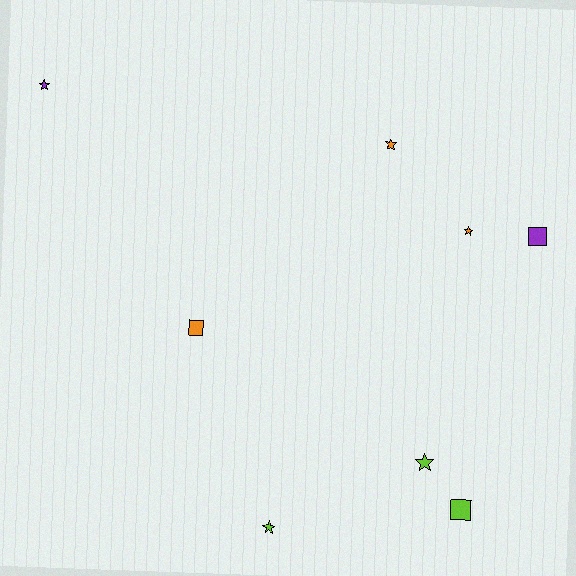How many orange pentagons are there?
There are no orange pentagons.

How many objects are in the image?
There are 8 objects.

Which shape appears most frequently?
Star, with 5 objects.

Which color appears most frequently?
Orange, with 3 objects.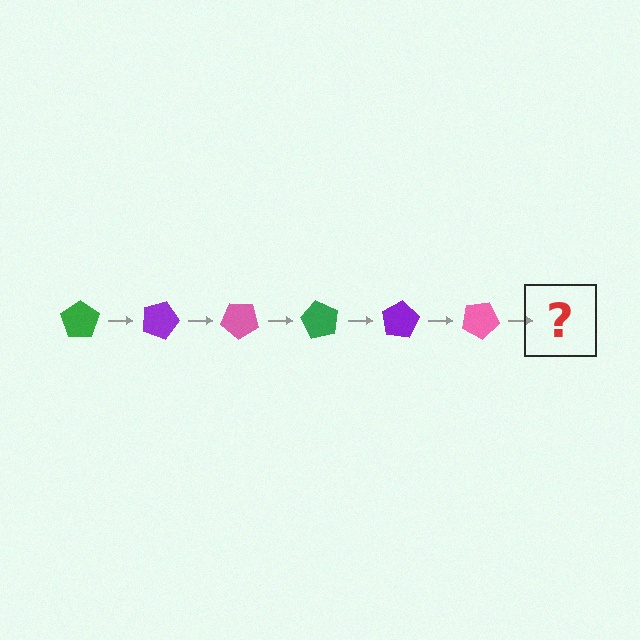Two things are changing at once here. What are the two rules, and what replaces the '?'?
The two rules are that it rotates 20 degrees each step and the color cycles through green, purple, and pink. The '?' should be a green pentagon, rotated 120 degrees from the start.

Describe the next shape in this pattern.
It should be a green pentagon, rotated 120 degrees from the start.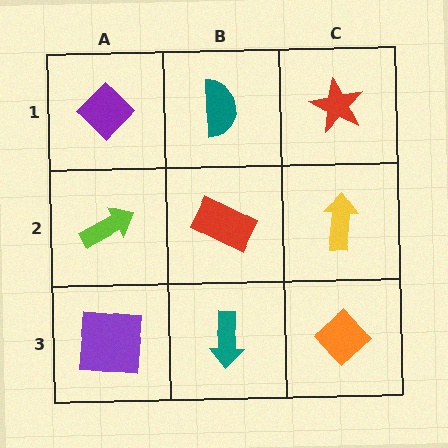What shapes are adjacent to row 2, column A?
A purple diamond (row 1, column A), a purple square (row 3, column A), a red rectangle (row 2, column B).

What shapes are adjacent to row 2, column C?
A red star (row 1, column C), an orange diamond (row 3, column C), a red rectangle (row 2, column B).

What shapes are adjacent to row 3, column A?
A lime arrow (row 2, column A), a teal arrow (row 3, column B).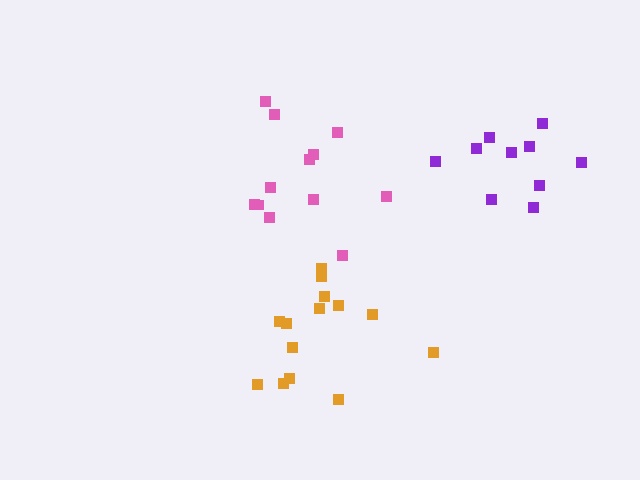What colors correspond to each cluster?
The clusters are colored: pink, purple, orange.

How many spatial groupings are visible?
There are 3 spatial groupings.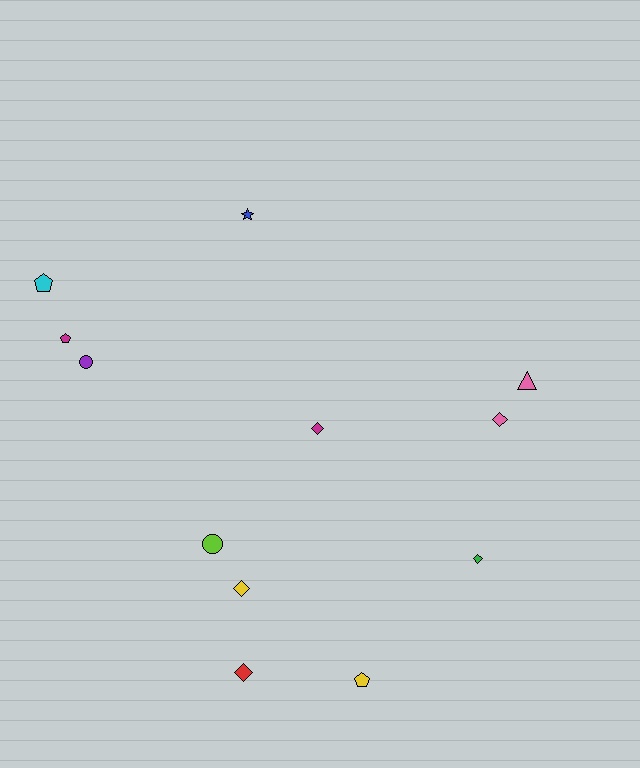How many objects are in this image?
There are 12 objects.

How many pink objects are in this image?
There are 2 pink objects.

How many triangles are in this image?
There is 1 triangle.